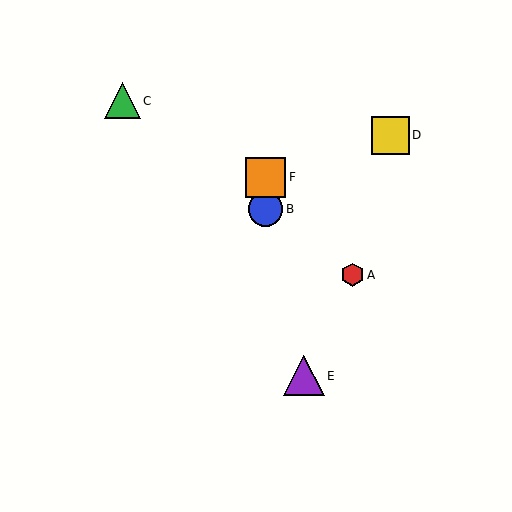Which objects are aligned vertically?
Objects B, F are aligned vertically.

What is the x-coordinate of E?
Object E is at x≈304.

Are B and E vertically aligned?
No, B is at x≈266 and E is at x≈304.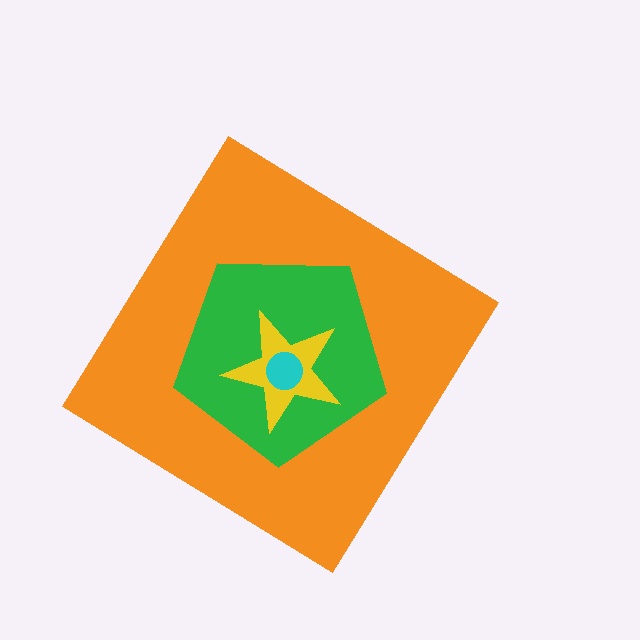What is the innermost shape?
The cyan circle.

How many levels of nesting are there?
4.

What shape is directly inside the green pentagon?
The yellow star.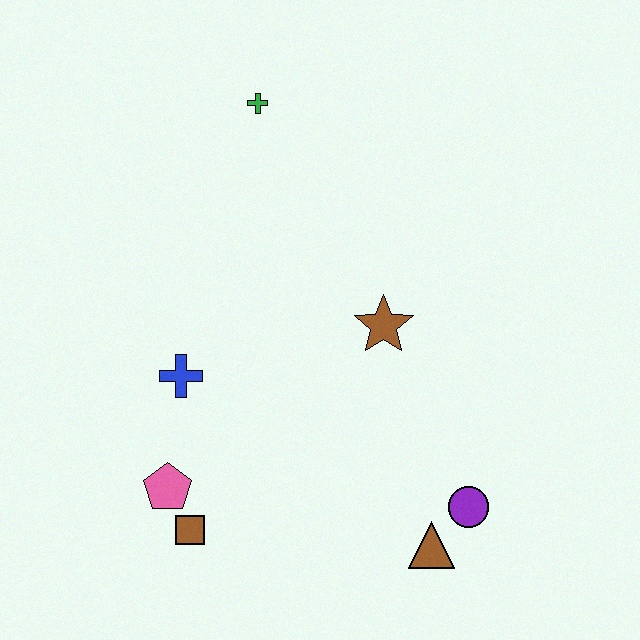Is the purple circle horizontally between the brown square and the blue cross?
No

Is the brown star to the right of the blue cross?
Yes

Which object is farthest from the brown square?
The green cross is farthest from the brown square.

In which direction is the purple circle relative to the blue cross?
The purple circle is to the right of the blue cross.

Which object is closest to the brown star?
The purple circle is closest to the brown star.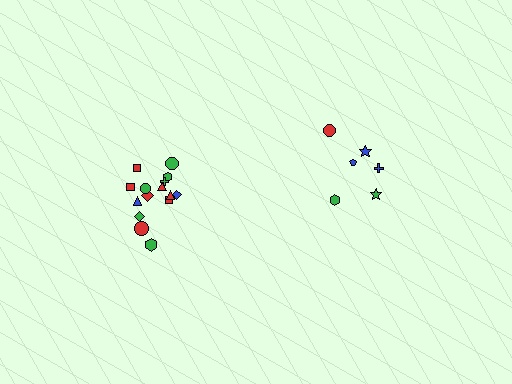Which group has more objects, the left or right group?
The left group.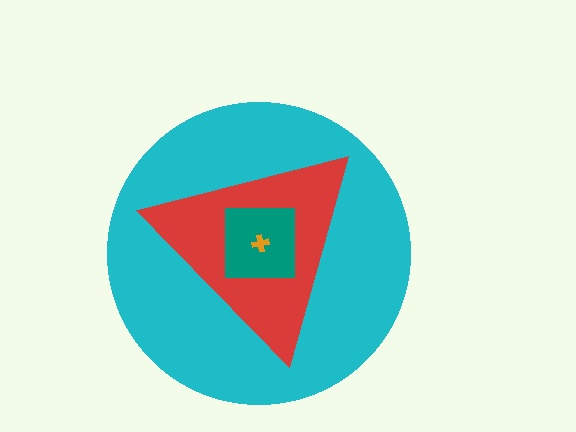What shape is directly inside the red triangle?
The teal square.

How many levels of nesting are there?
4.